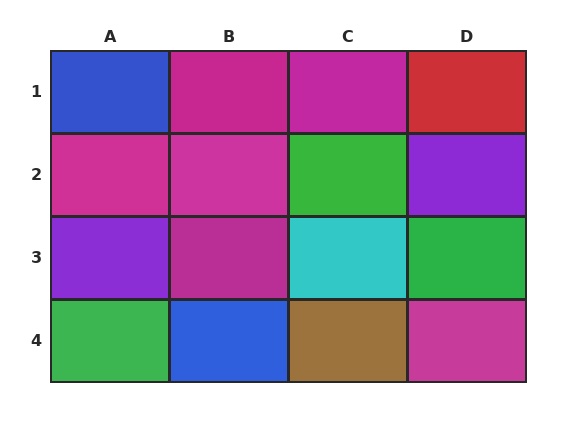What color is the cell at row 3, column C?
Cyan.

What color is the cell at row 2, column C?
Green.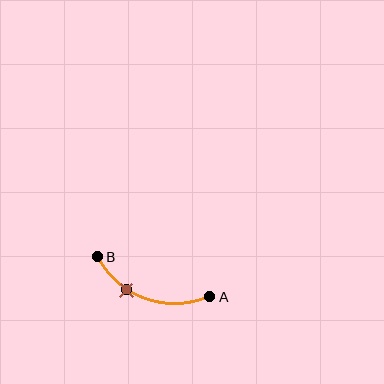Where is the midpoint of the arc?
The arc midpoint is the point on the curve farthest from the straight line joining A and B. It sits below that line.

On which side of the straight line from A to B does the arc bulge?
The arc bulges below the straight line connecting A and B.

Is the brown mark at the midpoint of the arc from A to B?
No. The brown mark lies on the arc but is closer to endpoint B. The arc midpoint would be at the point on the curve equidistant along the arc from both A and B.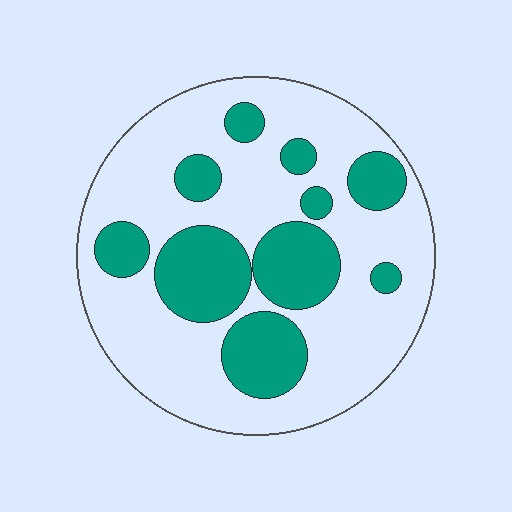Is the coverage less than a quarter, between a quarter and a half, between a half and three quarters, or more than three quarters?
Between a quarter and a half.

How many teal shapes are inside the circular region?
10.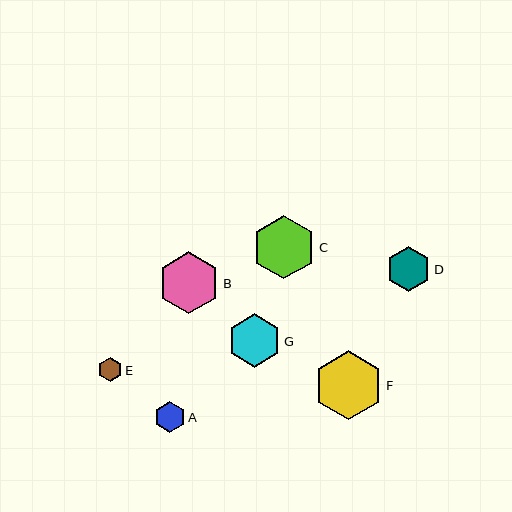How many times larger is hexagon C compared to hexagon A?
Hexagon C is approximately 2.1 times the size of hexagon A.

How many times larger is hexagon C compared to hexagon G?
Hexagon C is approximately 1.2 times the size of hexagon G.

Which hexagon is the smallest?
Hexagon E is the smallest with a size of approximately 24 pixels.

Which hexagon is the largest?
Hexagon F is the largest with a size of approximately 69 pixels.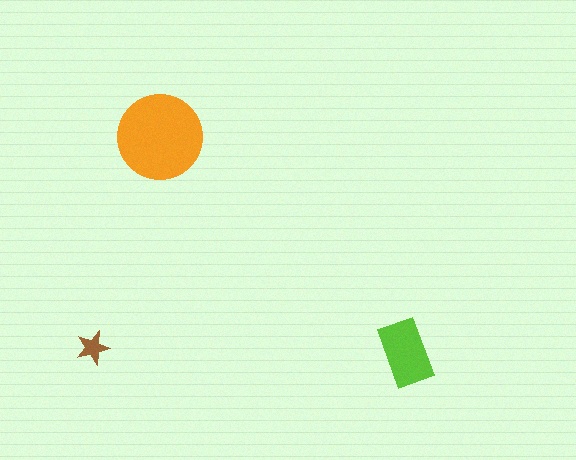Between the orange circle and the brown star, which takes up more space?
The orange circle.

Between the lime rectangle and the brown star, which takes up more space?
The lime rectangle.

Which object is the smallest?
The brown star.